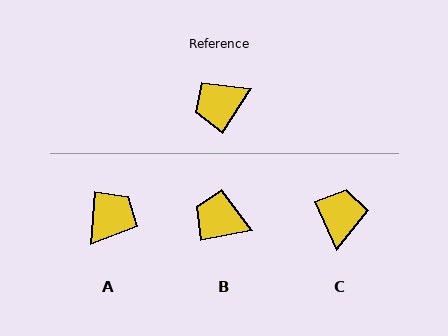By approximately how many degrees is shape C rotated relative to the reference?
Approximately 121 degrees clockwise.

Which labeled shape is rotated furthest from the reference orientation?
A, about 151 degrees away.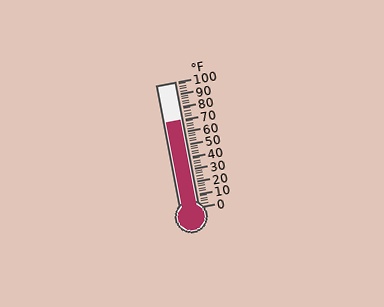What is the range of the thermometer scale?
The thermometer scale ranges from 0°F to 100°F.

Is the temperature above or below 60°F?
The temperature is above 60°F.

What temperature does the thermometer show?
The thermometer shows approximately 70°F.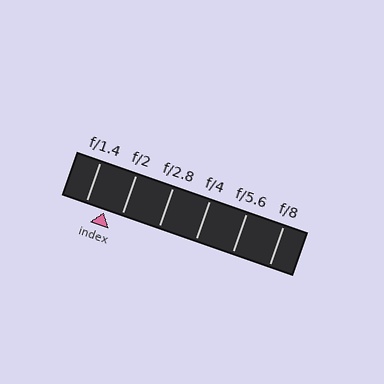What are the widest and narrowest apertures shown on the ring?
The widest aperture shown is f/1.4 and the narrowest is f/8.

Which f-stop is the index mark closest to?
The index mark is closest to f/2.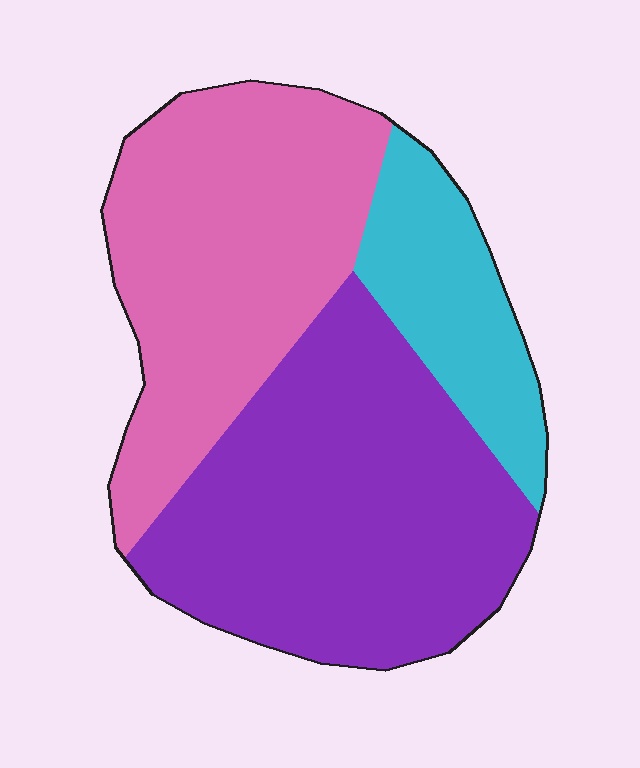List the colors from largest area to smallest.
From largest to smallest: purple, pink, cyan.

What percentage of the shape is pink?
Pink takes up about three eighths (3/8) of the shape.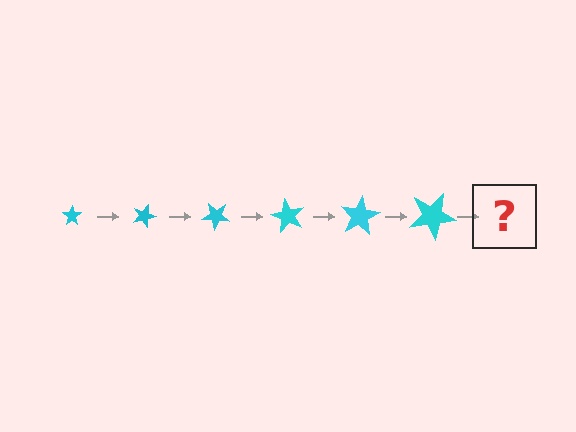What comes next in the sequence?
The next element should be a star, larger than the previous one and rotated 120 degrees from the start.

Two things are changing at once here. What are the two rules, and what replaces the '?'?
The two rules are that the star grows larger each step and it rotates 20 degrees each step. The '?' should be a star, larger than the previous one and rotated 120 degrees from the start.